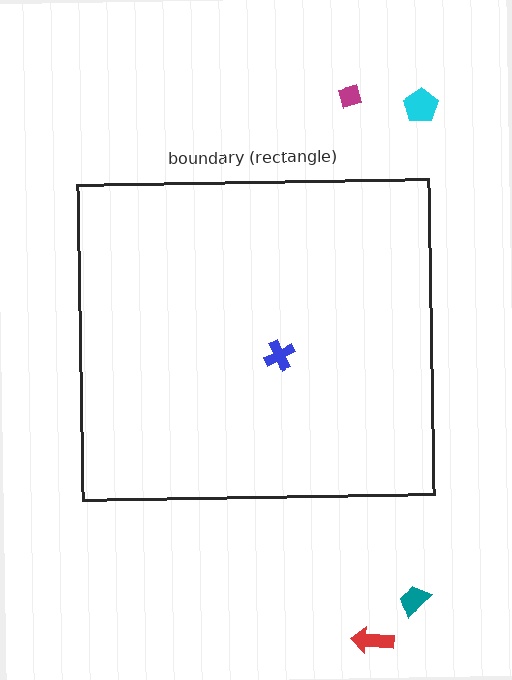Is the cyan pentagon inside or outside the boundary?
Outside.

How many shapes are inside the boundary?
1 inside, 4 outside.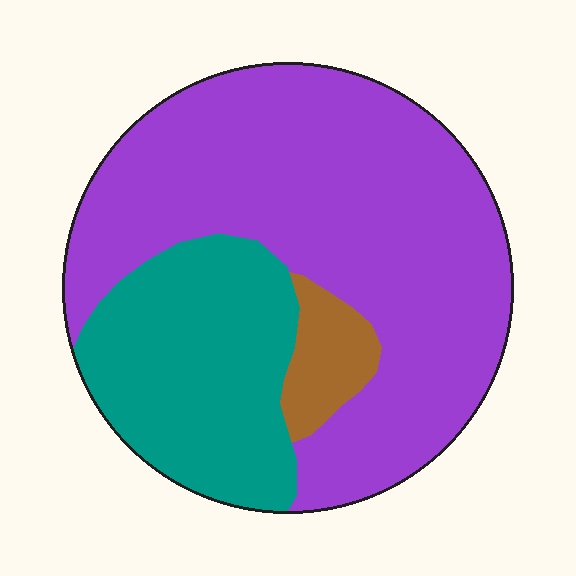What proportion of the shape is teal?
Teal takes up about one quarter (1/4) of the shape.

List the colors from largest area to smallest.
From largest to smallest: purple, teal, brown.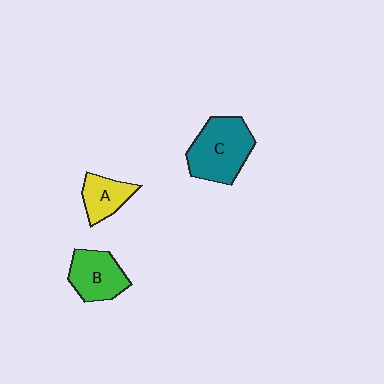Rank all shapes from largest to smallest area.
From largest to smallest: C (teal), B (green), A (yellow).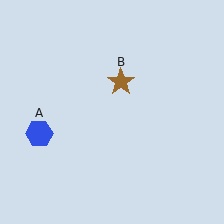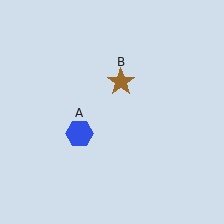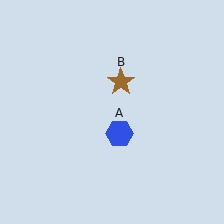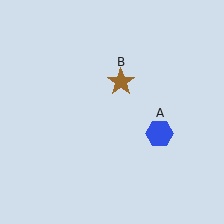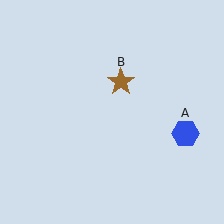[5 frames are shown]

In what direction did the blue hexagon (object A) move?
The blue hexagon (object A) moved right.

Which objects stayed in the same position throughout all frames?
Brown star (object B) remained stationary.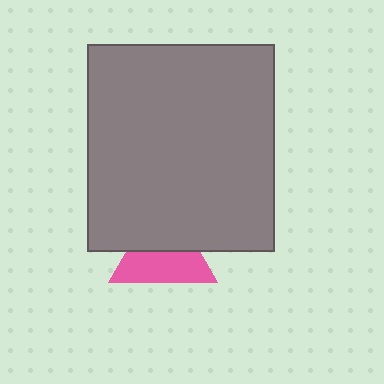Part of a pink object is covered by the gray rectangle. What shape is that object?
It is a triangle.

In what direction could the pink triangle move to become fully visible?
The pink triangle could move down. That would shift it out from behind the gray rectangle entirely.